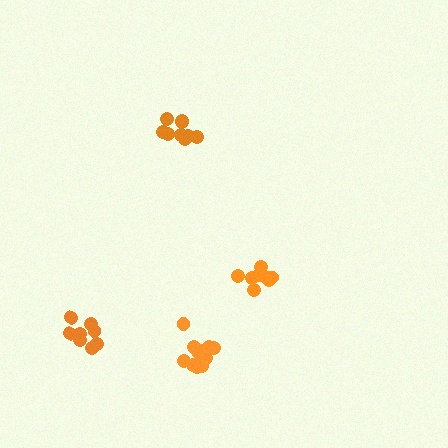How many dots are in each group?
Group 1: 8 dots, Group 2: 12 dots, Group 3: 9 dots, Group 4: 9 dots (38 total).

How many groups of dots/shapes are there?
There are 4 groups.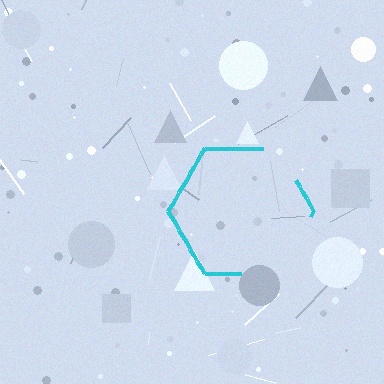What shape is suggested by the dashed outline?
The dashed outline suggests a hexagon.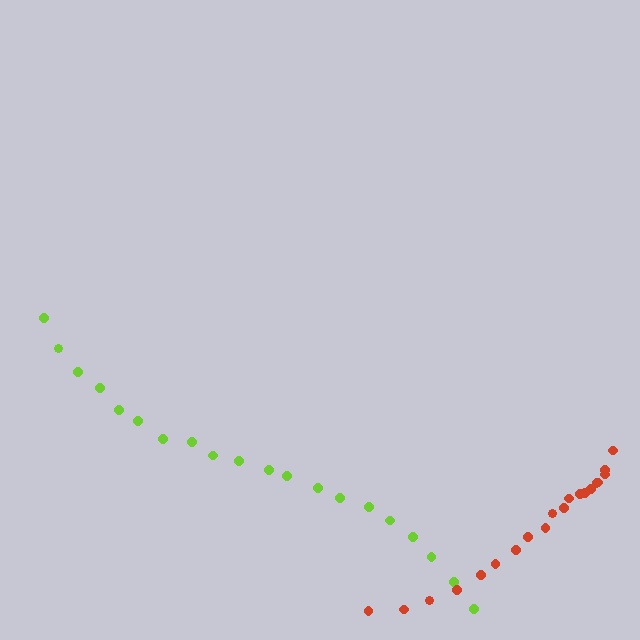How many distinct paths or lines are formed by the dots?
There are 2 distinct paths.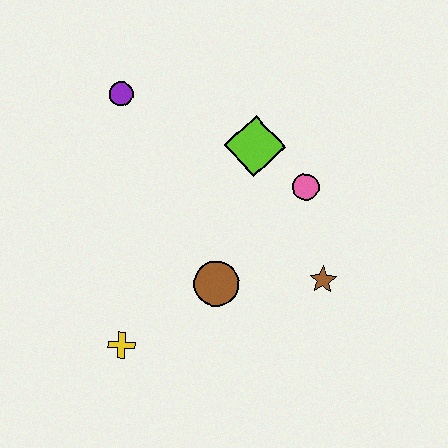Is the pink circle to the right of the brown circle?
Yes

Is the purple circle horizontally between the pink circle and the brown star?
No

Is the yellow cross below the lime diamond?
Yes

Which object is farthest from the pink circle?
The yellow cross is farthest from the pink circle.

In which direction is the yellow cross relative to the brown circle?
The yellow cross is to the left of the brown circle.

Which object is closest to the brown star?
The pink circle is closest to the brown star.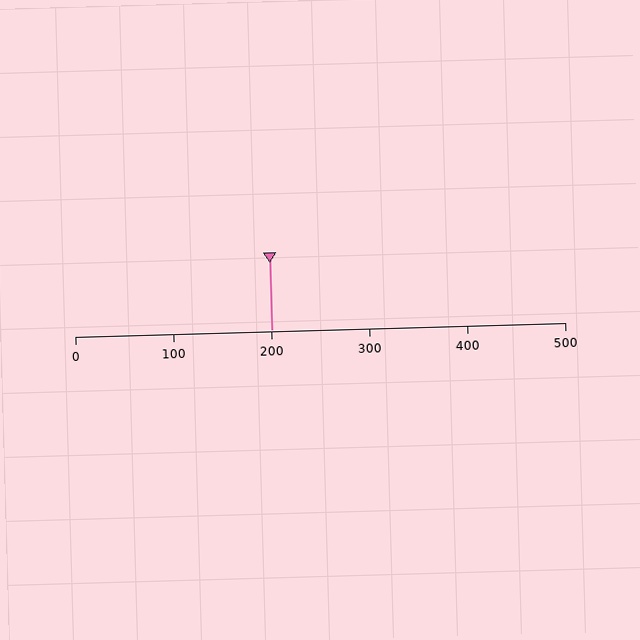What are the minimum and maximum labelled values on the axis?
The axis runs from 0 to 500.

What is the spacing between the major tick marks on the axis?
The major ticks are spaced 100 apart.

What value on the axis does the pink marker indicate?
The marker indicates approximately 200.